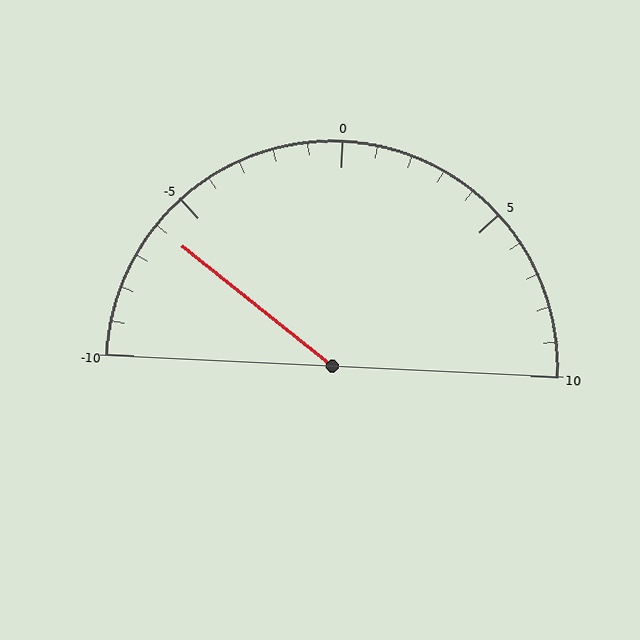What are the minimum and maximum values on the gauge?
The gauge ranges from -10 to 10.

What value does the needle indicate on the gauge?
The needle indicates approximately -6.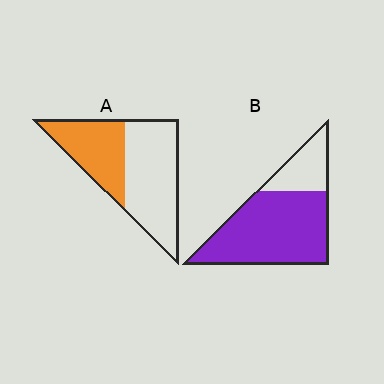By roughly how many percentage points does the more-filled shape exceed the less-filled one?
By roughly 35 percentage points (B over A).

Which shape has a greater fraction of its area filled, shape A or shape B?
Shape B.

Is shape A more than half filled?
No.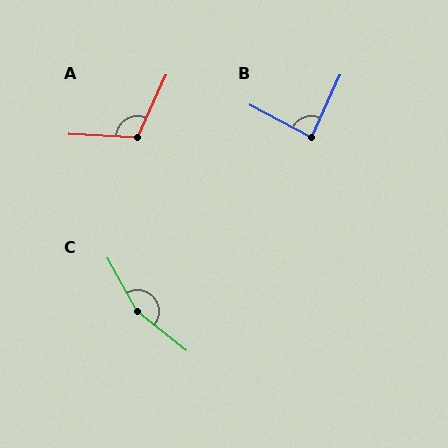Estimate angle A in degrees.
Approximately 111 degrees.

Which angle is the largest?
C, at approximately 157 degrees.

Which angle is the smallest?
B, at approximately 87 degrees.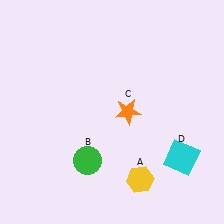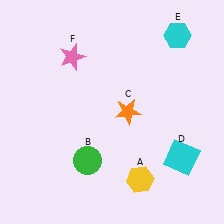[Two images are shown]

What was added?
A cyan hexagon (E), a pink star (F) were added in Image 2.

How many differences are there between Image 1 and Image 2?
There are 2 differences between the two images.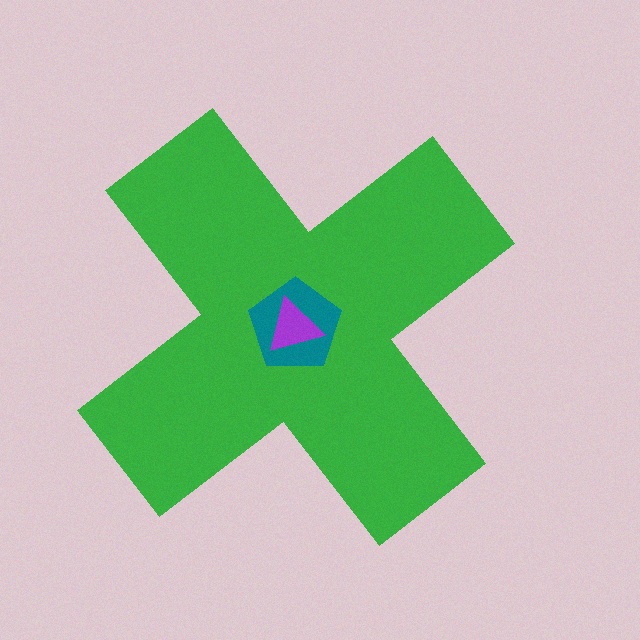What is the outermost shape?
The green cross.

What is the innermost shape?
The purple triangle.